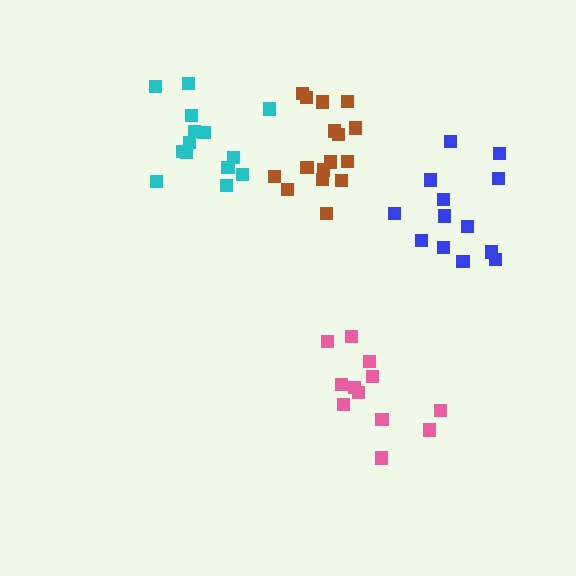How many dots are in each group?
Group 1: 14 dots, Group 2: 13 dots, Group 3: 12 dots, Group 4: 16 dots (55 total).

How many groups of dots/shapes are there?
There are 4 groups.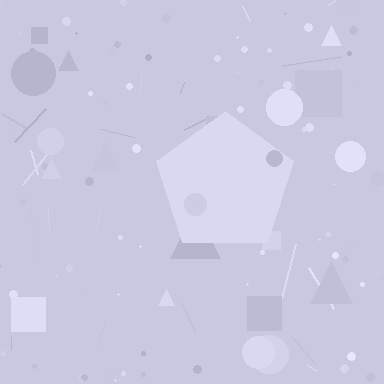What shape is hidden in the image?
A pentagon is hidden in the image.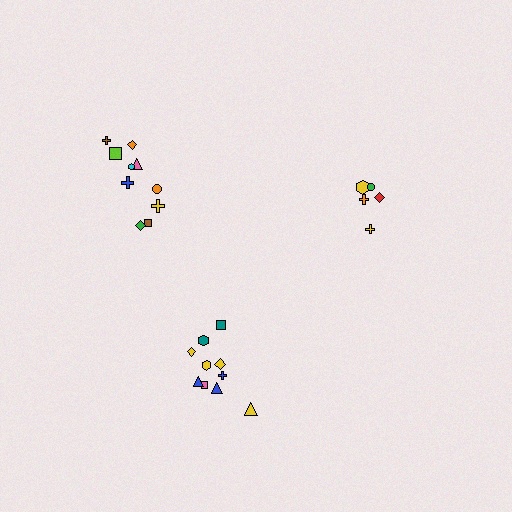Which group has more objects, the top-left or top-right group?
The top-left group.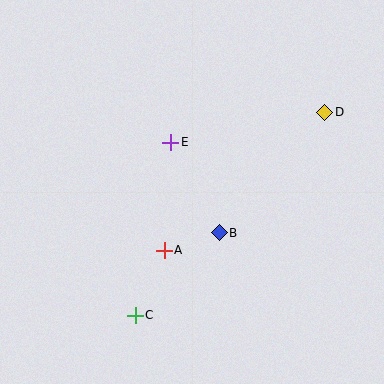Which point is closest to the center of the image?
Point B at (219, 233) is closest to the center.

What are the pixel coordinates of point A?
Point A is at (164, 250).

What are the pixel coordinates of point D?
Point D is at (325, 112).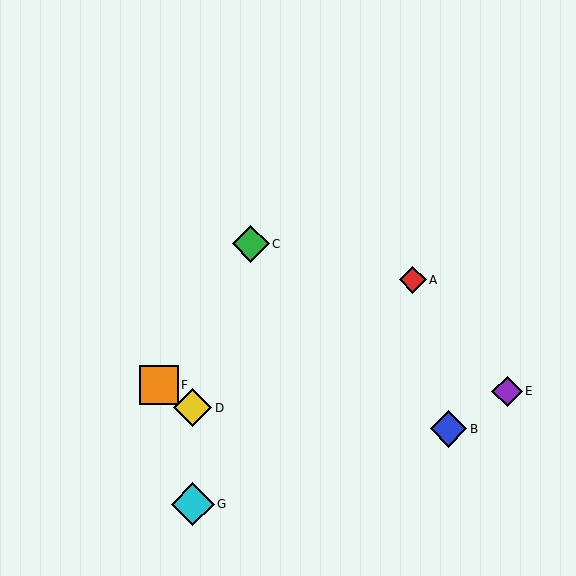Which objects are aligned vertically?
Objects D, G are aligned vertically.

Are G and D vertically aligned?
Yes, both are at x≈193.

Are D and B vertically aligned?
No, D is at x≈193 and B is at x≈448.